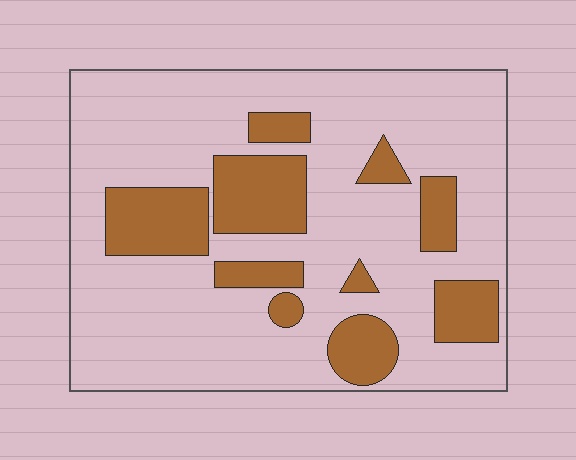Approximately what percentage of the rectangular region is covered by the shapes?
Approximately 25%.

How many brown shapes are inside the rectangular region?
10.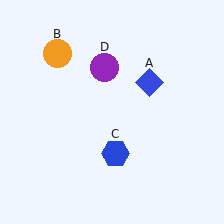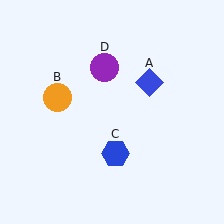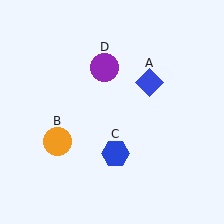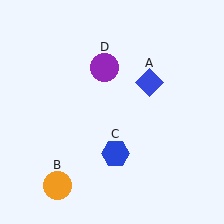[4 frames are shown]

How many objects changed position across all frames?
1 object changed position: orange circle (object B).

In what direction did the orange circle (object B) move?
The orange circle (object B) moved down.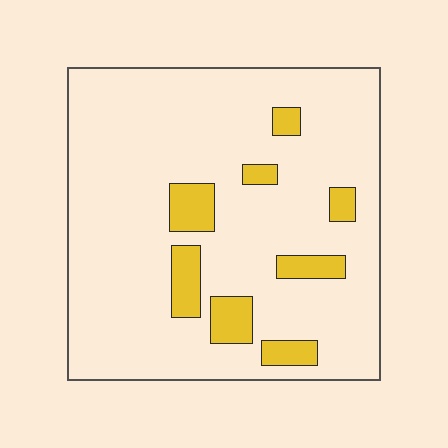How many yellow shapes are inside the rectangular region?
8.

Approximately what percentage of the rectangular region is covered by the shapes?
Approximately 10%.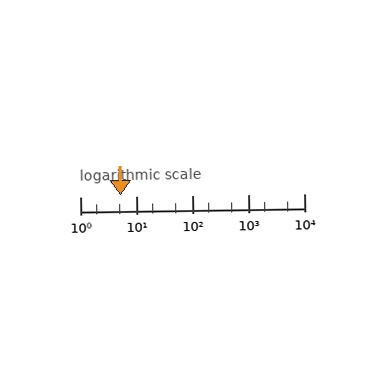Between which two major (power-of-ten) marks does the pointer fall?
The pointer is between 1 and 10.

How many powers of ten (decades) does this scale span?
The scale spans 4 decades, from 1 to 10000.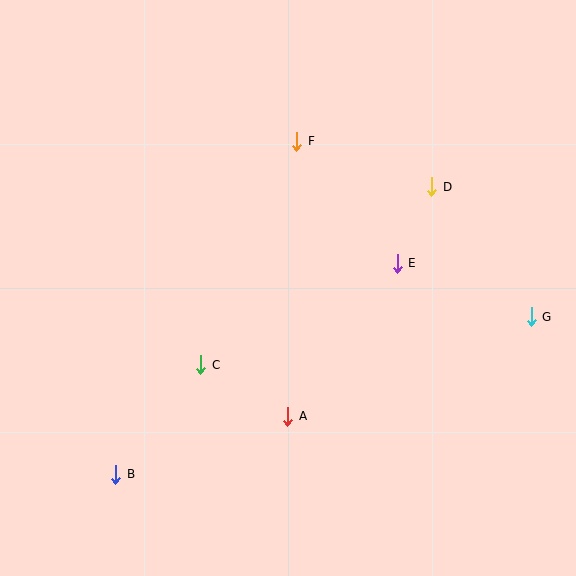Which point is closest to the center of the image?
Point E at (397, 263) is closest to the center.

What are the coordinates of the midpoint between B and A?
The midpoint between B and A is at (202, 445).